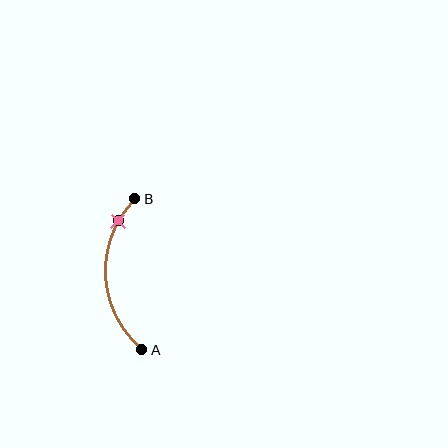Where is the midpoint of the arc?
The arc midpoint is the point on the curve farthest from the straight line joining A and B. It sits to the left of that line.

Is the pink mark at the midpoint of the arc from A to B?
No. The pink mark lies on the arc but is closer to endpoint B. The arc midpoint would be at the point on the curve equidistant along the arc from both A and B.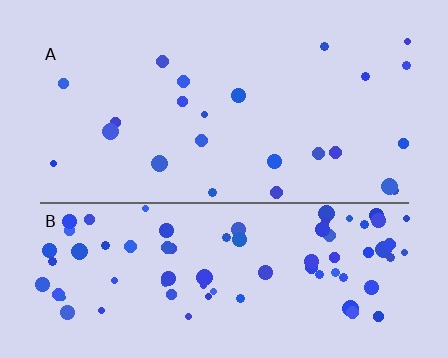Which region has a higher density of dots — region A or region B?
B (the bottom).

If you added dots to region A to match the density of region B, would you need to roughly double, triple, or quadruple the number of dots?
Approximately triple.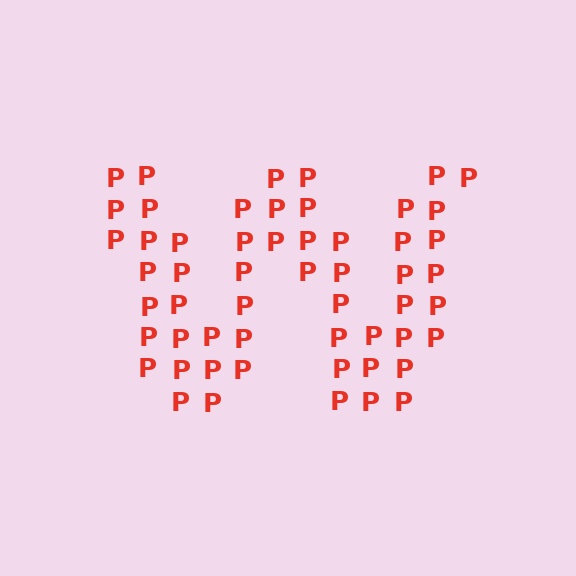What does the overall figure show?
The overall figure shows the letter W.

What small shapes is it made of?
It is made of small letter P's.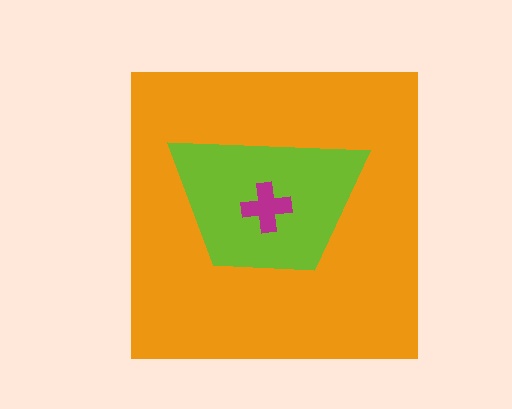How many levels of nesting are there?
3.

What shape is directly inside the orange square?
The lime trapezoid.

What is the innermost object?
The magenta cross.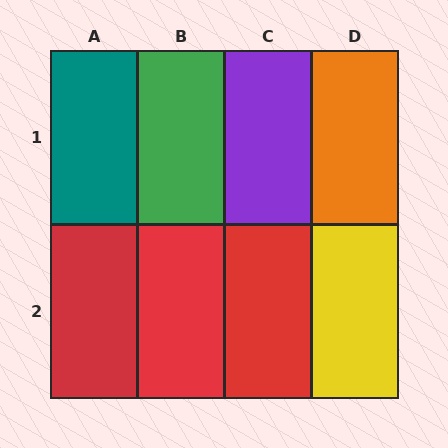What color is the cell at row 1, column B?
Green.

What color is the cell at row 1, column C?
Purple.